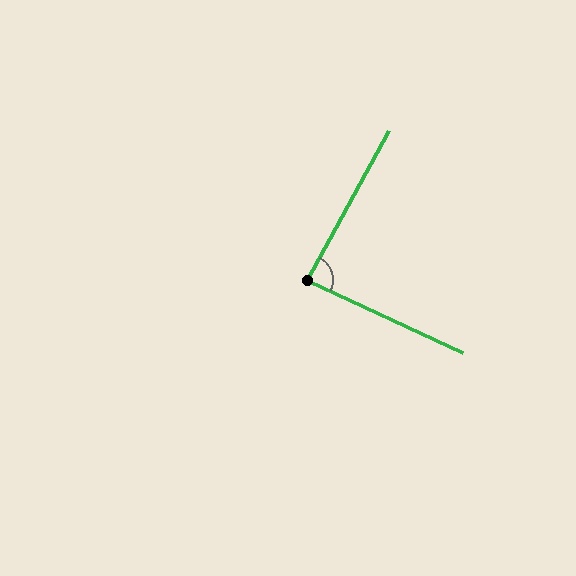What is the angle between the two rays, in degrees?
Approximately 87 degrees.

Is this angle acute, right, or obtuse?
It is approximately a right angle.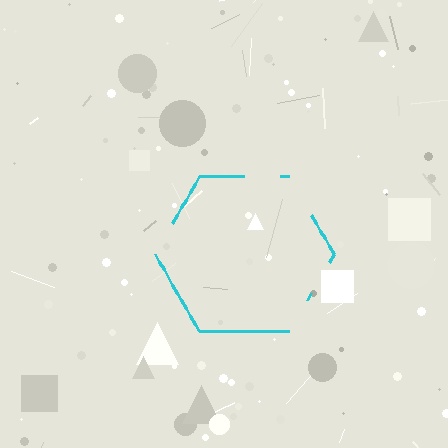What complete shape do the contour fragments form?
The contour fragments form a hexagon.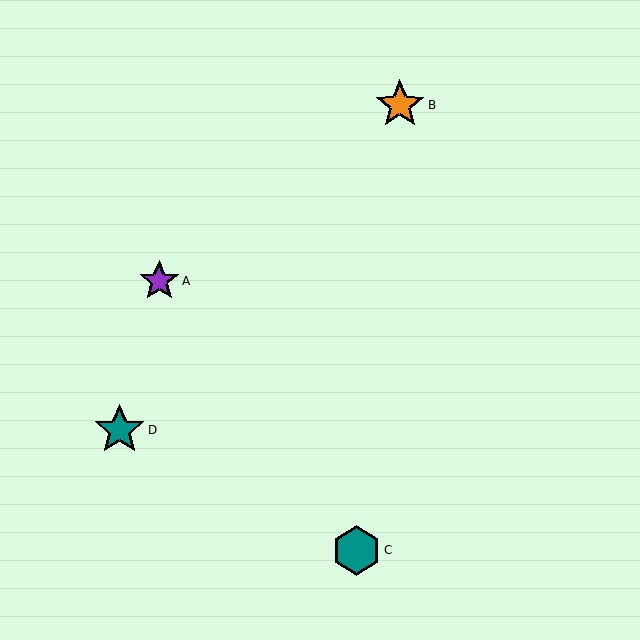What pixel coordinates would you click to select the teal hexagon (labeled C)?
Click at (357, 550) to select the teal hexagon C.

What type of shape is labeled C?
Shape C is a teal hexagon.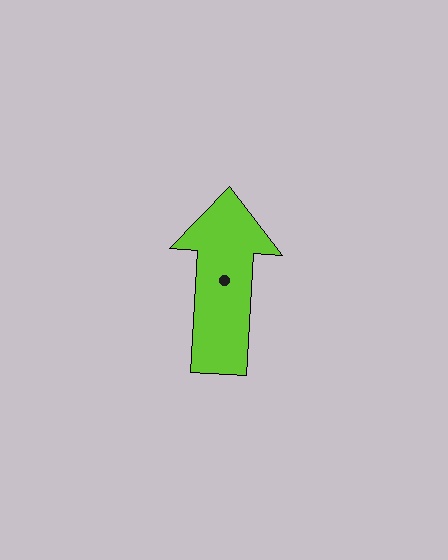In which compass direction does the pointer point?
North.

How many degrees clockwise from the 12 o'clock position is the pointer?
Approximately 4 degrees.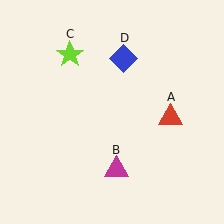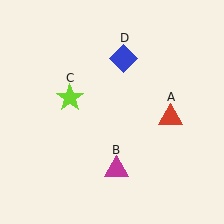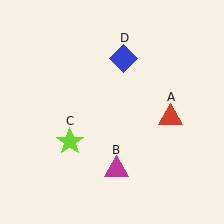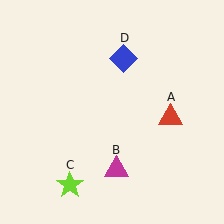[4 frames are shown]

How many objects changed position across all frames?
1 object changed position: lime star (object C).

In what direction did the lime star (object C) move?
The lime star (object C) moved down.